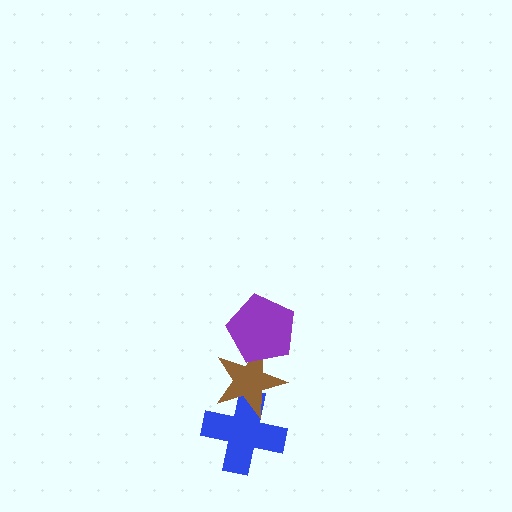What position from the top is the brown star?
The brown star is 2nd from the top.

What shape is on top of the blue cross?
The brown star is on top of the blue cross.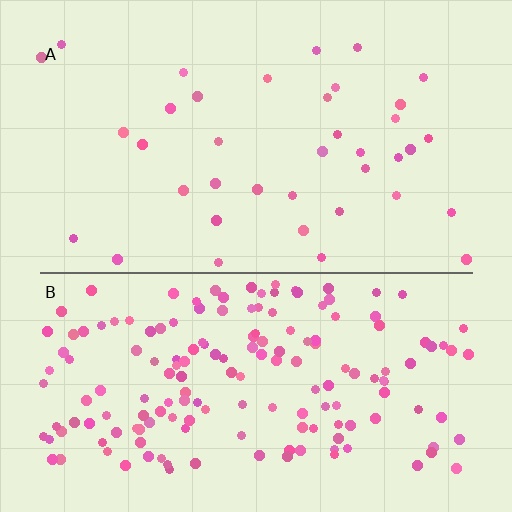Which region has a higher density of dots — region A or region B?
B (the bottom).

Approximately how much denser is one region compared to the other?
Approximately 4.5× — region B over region A.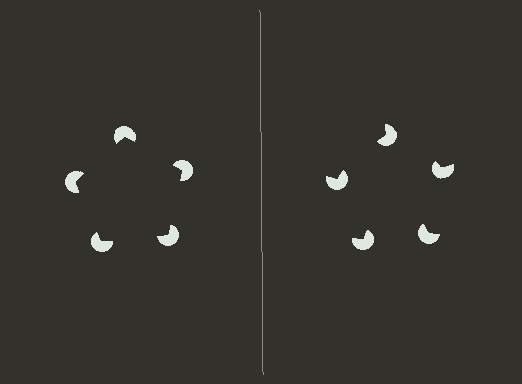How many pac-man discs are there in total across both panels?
10 — 5 on each side.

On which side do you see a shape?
An illusory pentagon appears on the left side. On the right side the wedge cuts are rotated, so no coherent shape forms.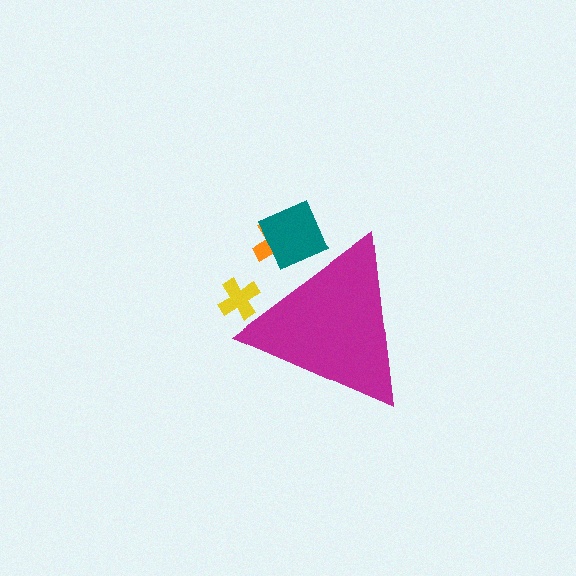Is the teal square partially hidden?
Yes, the teal square is partially hidden behind the magenta triangle.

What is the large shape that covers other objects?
A magenta triangle.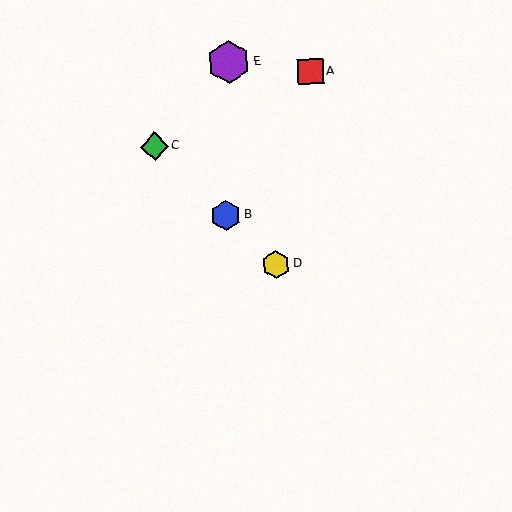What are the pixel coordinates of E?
Object E is at (229, 62).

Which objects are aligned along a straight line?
Objects B, C, D are aligned along a straight line.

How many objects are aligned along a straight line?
3 objects (B, C, D) are aligned along a straight line.